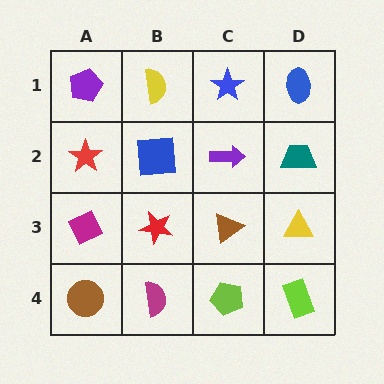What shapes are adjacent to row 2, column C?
A blue star (row 1, column C), a brown triangle (row 3, column C), a blue square (row 2, column B), a teal trapezoid (row 2, column D).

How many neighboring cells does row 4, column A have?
2.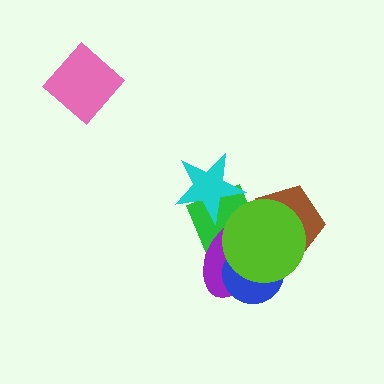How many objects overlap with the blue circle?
4 objects overlap with the blue circle.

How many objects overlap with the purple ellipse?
4 objects overlap with the purple ellipse.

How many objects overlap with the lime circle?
4 objects overlap with the lime circle.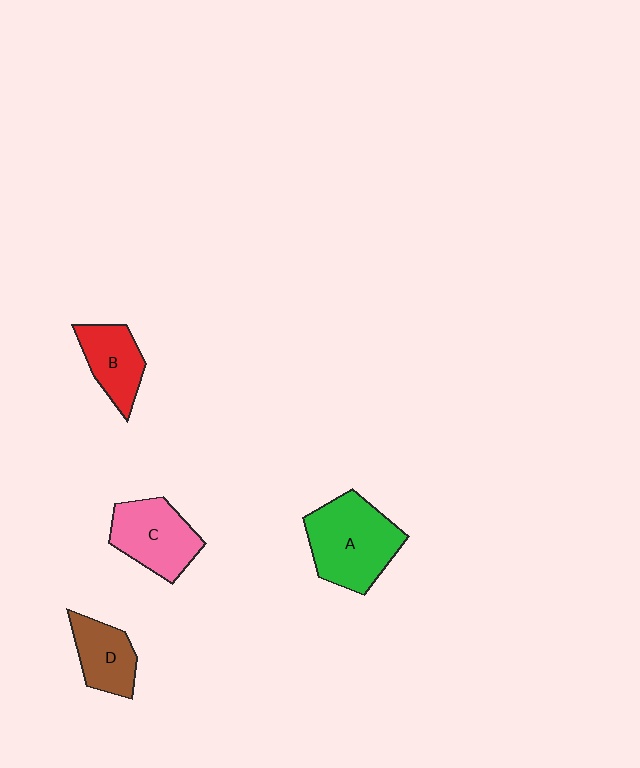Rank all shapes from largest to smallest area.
From largest to smallest: A (green), C (pink), B (red), D (brown).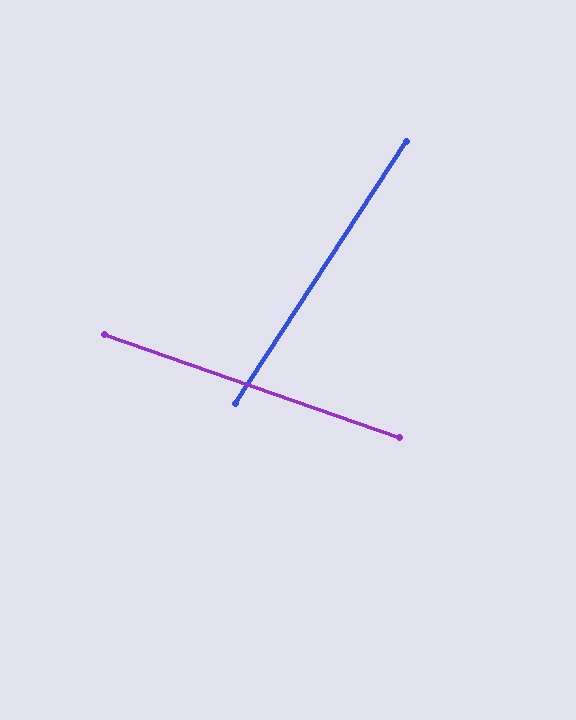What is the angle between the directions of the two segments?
Approximately 76 degrees.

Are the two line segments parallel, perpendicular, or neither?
Neither parallel nor perpendicular — they differ by about 76°.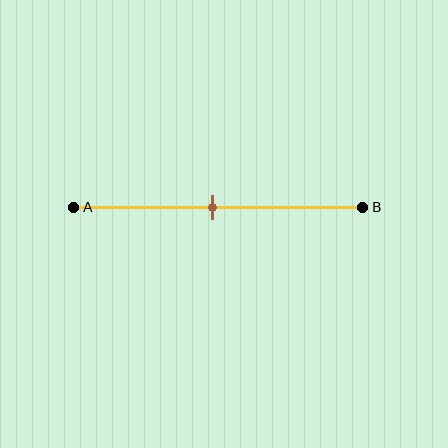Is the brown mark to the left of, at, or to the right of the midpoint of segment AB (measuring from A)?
The brown mark is approximately at the midpoint of segment AB.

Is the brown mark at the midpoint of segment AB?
Yes, the mark is approximately at the midpoint.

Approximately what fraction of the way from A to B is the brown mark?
The brown mark is approximately 50% of the way from A to B.